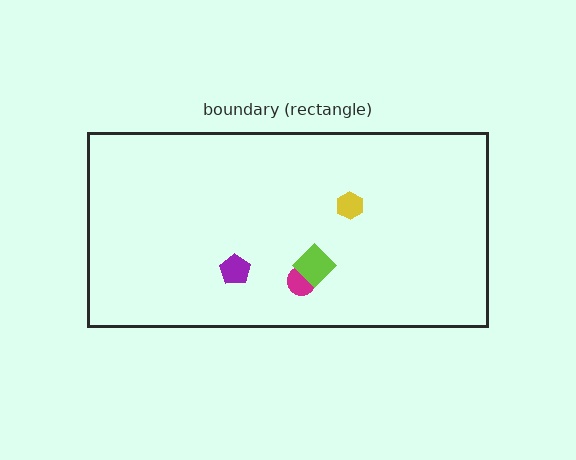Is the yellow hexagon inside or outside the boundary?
Inside.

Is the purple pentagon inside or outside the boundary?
Inside.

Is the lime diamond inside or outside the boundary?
Inside.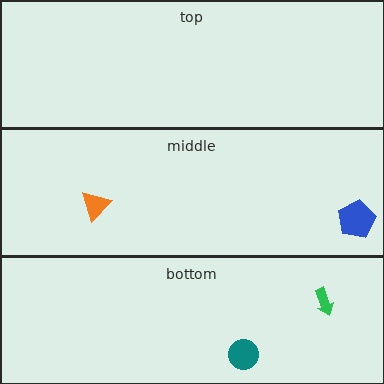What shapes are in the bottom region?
The teal circle, the green arrow.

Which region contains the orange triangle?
The middle region.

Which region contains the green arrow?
The bottom region.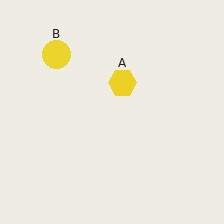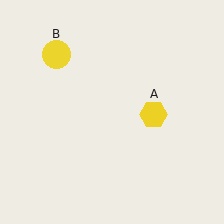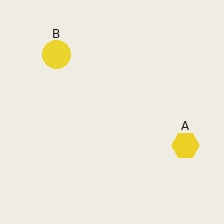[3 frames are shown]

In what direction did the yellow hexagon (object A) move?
The yellow hexagon (object A) moved down and to the right.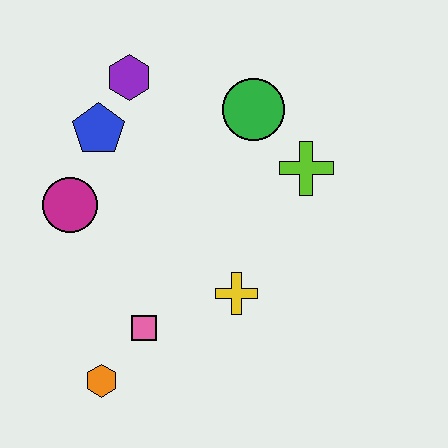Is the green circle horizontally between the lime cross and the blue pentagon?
Yes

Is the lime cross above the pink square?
Yes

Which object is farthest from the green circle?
The orange hexagon is farthest from the green circle.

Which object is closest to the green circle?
The lime cross is closest to the green circle.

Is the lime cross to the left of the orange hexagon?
No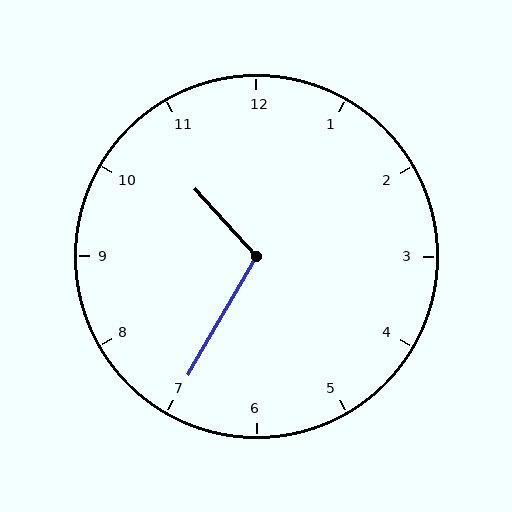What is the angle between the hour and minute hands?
Approximately 108 degrees.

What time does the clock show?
10:35.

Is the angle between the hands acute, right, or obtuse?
It is obtuse.